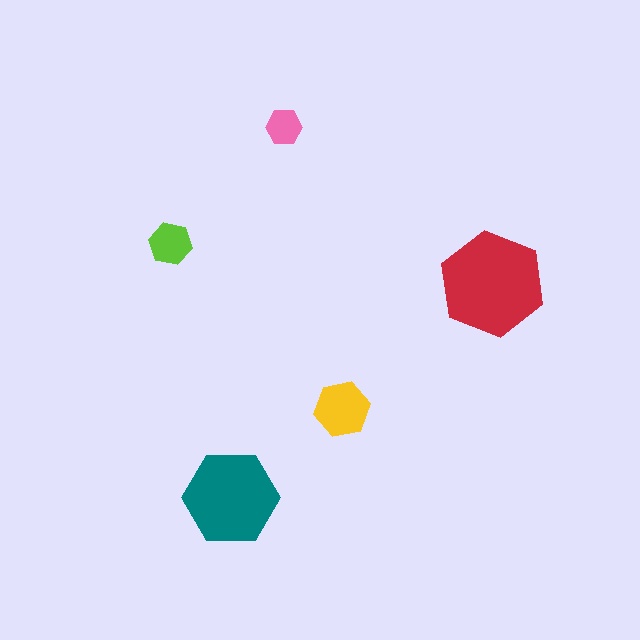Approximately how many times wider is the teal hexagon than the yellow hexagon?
About 1.5 times wider.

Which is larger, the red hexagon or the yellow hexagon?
The red one.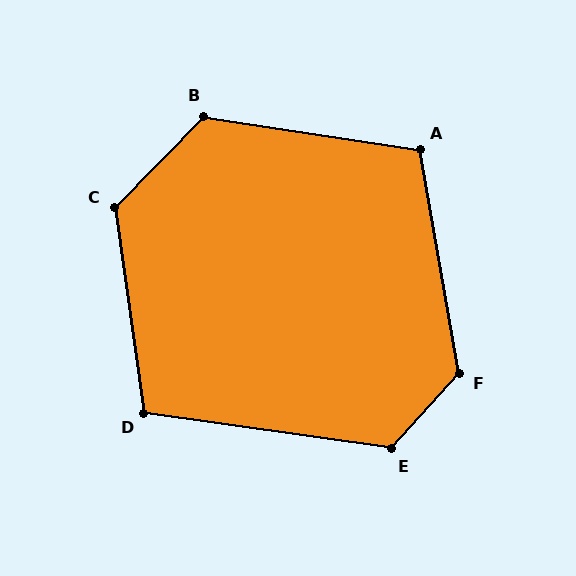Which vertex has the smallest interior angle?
D, at approximately 106 degrees.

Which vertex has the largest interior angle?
F, at approximately 128 degrees.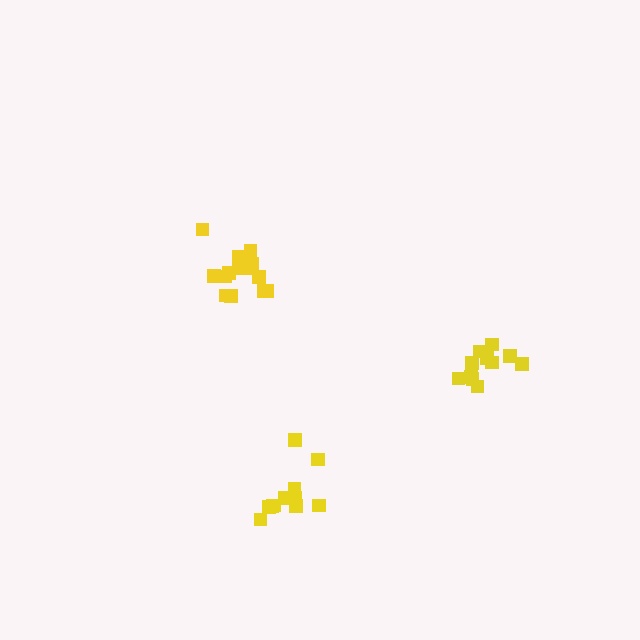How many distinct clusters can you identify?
There are 3 distinct clusters.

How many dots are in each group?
Group 1: 15 dots, Group 2: 11 dots, Group 3: 11 dots (37 total).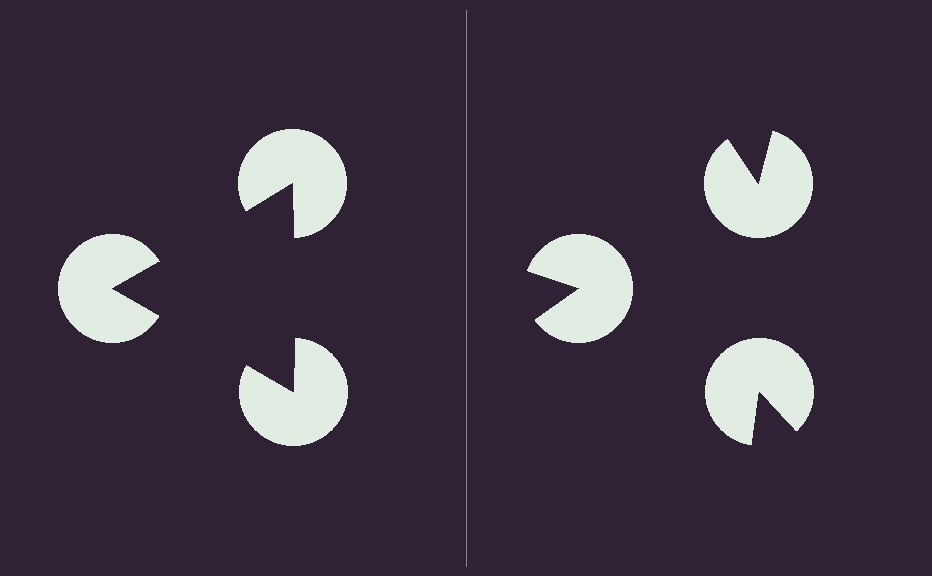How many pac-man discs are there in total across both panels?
6 — 3 on each side.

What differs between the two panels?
The pac-man discs are positioned identically on both sides; only the wedge orientations differ. On the left they align to a triangle; on the right they are misaligned.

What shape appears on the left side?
An illusory triangle.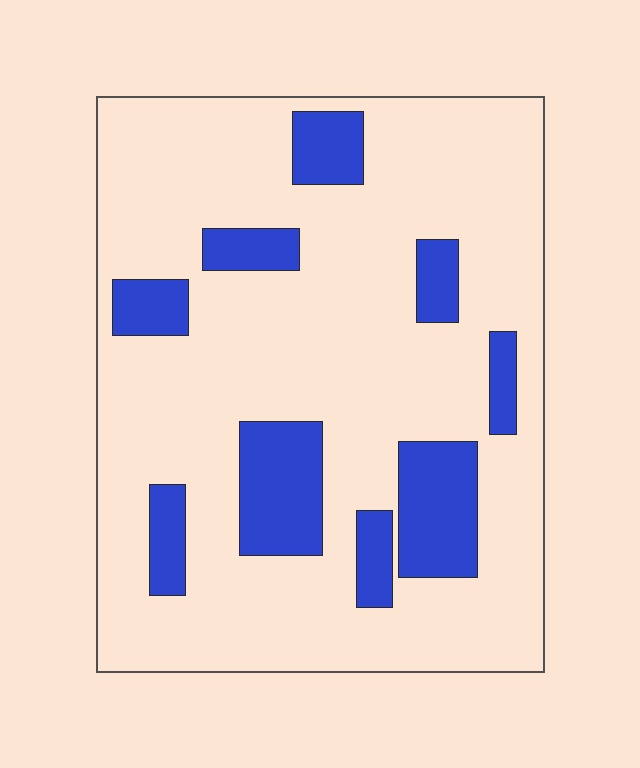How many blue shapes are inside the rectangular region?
9.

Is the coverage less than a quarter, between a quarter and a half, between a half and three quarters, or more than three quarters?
Less than a quarter.